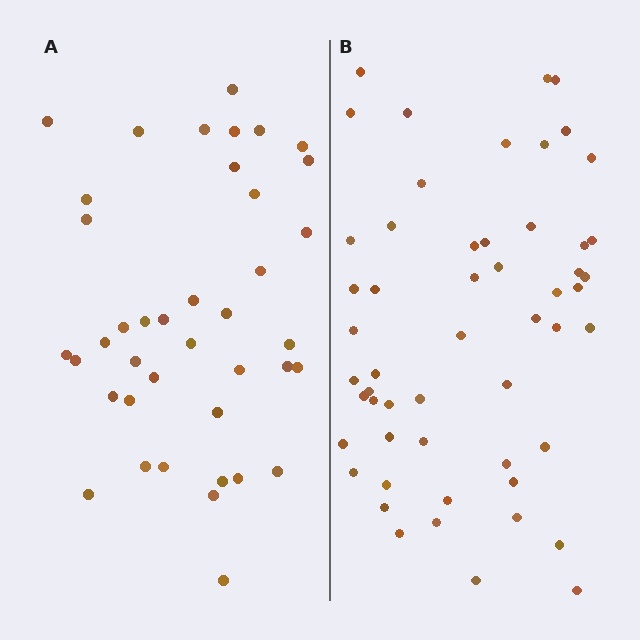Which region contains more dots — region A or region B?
Region B (the right region) has more dots.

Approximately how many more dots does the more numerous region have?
Region B has approximately 15 more dots than region A.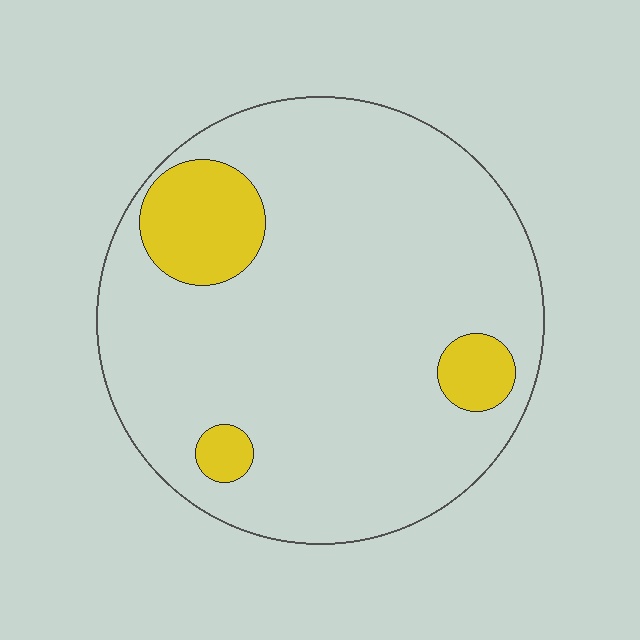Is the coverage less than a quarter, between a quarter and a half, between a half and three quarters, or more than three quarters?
Less than a quarter.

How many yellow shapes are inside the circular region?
3.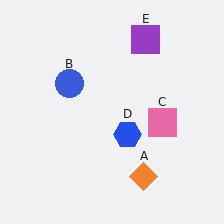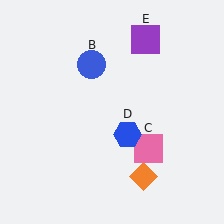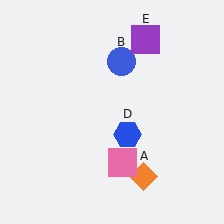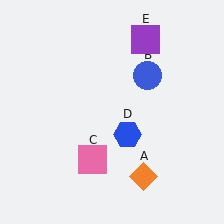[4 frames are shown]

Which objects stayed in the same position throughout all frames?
Orange diamond (object A) and blue hexagon (object D) and purple square (object E) remained stationary.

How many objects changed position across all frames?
2 objects changed position: blue circle (object B), pink square (object C).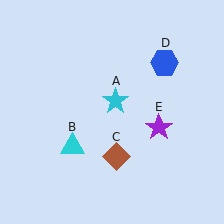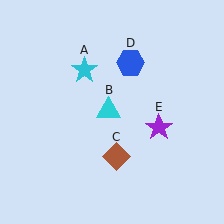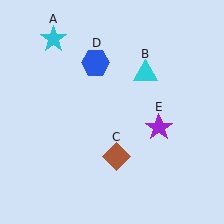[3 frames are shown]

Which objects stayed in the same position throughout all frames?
Brown diamond (object C) and purple star (object E) remained stationary.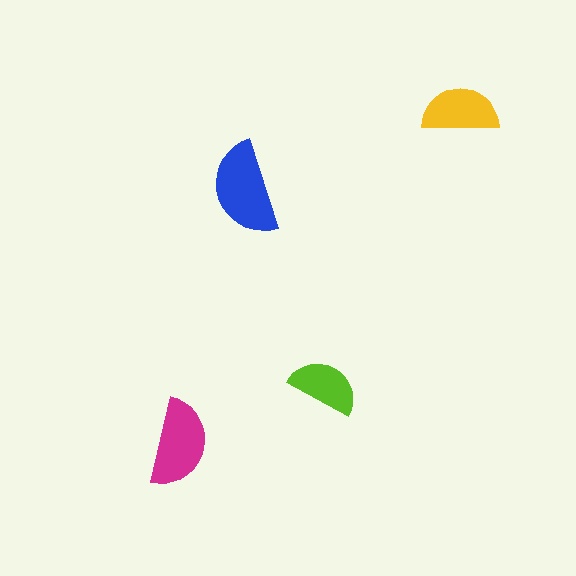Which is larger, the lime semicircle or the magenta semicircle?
The magenta one.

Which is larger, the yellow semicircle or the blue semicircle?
The blue one.